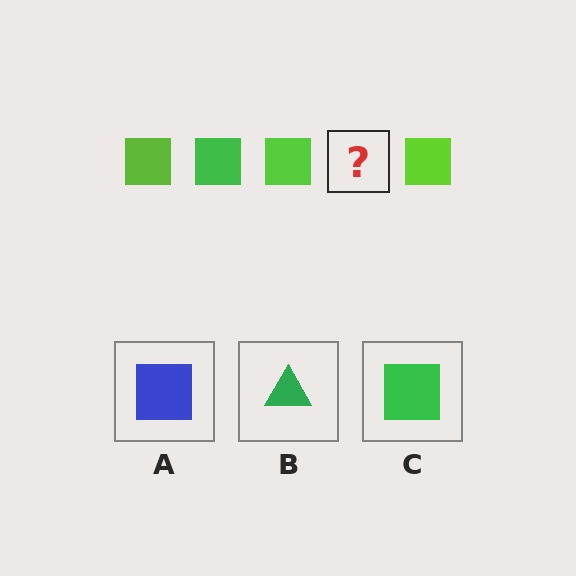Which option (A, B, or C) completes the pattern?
C.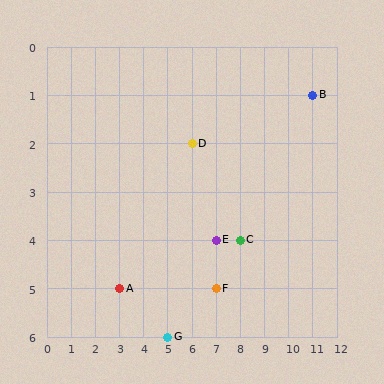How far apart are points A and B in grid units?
Points A and B are 8 columns and 4 rows apart (about 8.9 grid units diagonally).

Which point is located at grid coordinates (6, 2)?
Point D is at (6, 2).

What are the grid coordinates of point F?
Point F is at grid coordinates (7, 5).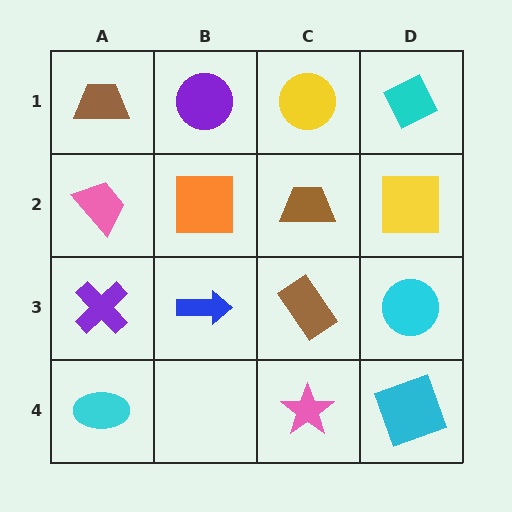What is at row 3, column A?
A purple cross.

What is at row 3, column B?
A blue arrow.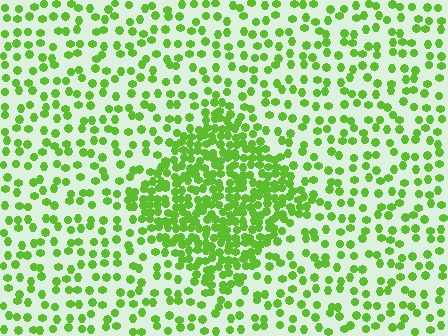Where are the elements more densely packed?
The elements are more densely packed inside the diamond boundary.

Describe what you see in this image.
The image contains small lime elements arranged at two different densities. A diamond-shaped region is visible where the elements are more densely packed than the surrounding area.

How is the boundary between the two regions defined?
The boundary is defined by a change in element density (approximately 2.6x ratio). All elements are the same color, size, and shape.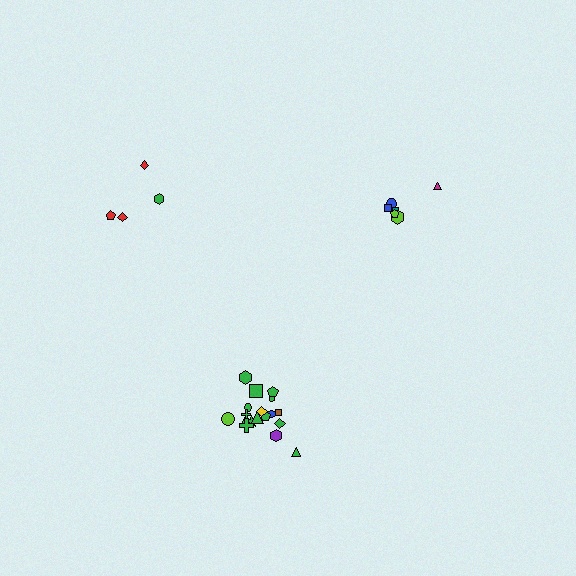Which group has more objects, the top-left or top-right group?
The top-right group.